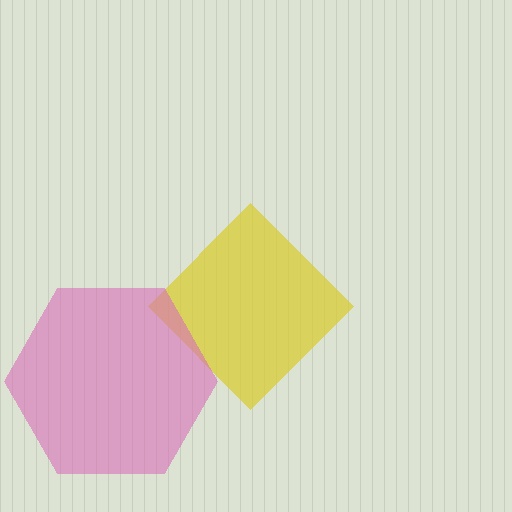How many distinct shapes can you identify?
There are 2 distinct shapes: a yellow diamond, a pink hexagon.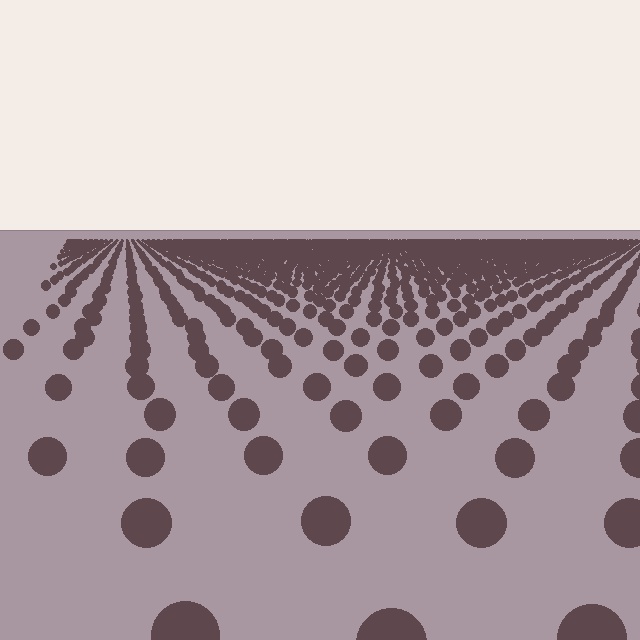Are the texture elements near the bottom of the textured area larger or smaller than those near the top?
Larger. Near the bottom, elements are closer to the viewer and appear at a bigger on-screen size.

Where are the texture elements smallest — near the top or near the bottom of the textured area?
Near the top.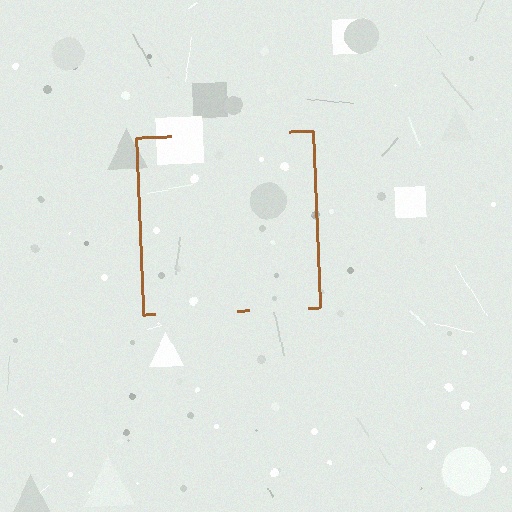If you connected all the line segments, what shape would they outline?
They would outline a square.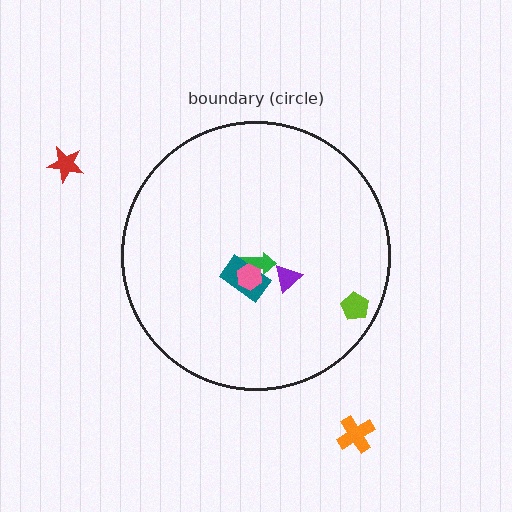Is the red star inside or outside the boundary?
Outside.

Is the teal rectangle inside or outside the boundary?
Inside.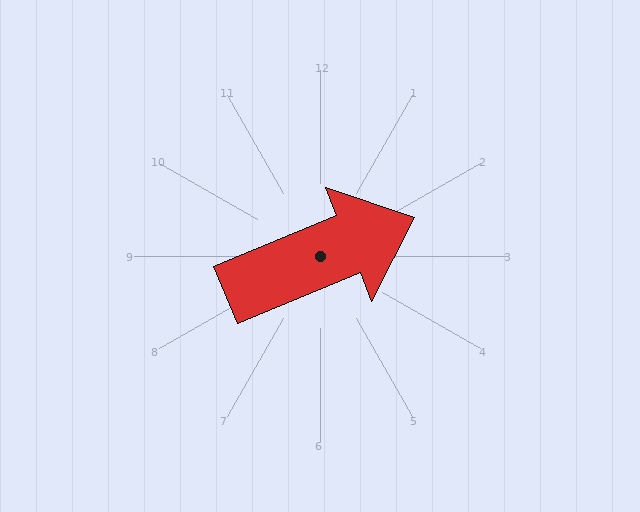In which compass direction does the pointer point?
East.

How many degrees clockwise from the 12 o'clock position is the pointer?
Approximately 68 degrees.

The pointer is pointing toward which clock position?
Roughly 2 o'clock.